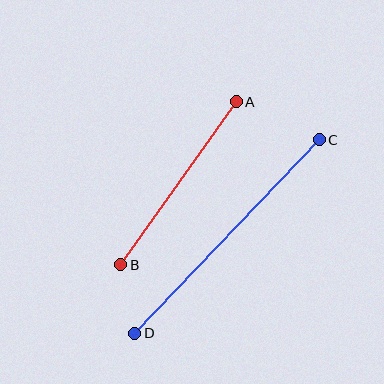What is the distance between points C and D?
The distance is approximately 267 pixels.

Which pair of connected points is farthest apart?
Points C and D are farthest apart.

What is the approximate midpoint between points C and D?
The midpoint is at approximately (227, 236) pixels.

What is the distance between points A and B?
The distance is approximately 200 pixels.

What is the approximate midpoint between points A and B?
The midpoint is at approximately (179, 183) pixels.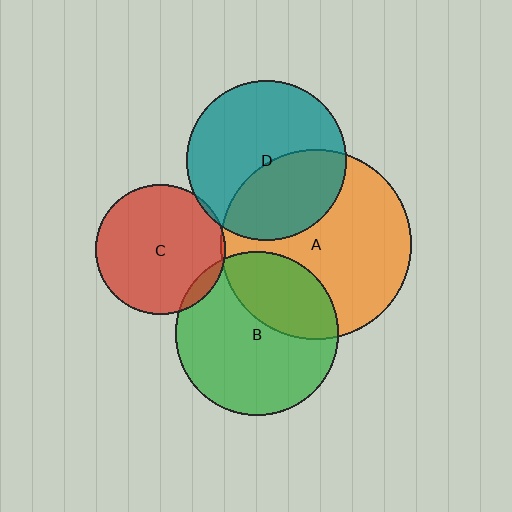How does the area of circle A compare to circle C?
Approximately 2.2 times.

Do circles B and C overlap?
Yes.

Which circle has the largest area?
Circle A (orange).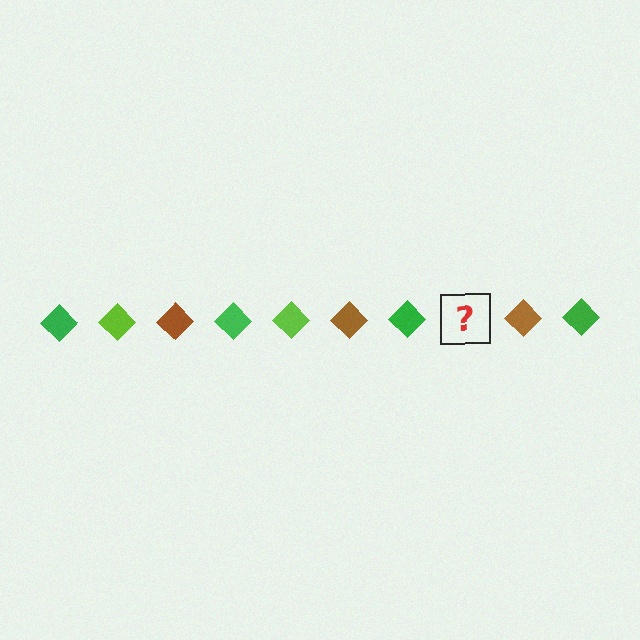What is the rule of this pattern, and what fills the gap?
The rule is that the pattern cycles through green, lime, brown diamonds. The gap should be filled with a lime diamond.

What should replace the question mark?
The question mark should be replaced with a lime diamond.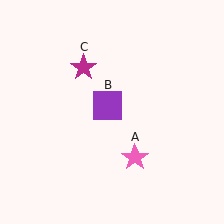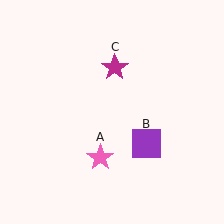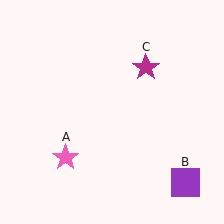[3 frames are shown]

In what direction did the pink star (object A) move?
The pink star (object A) moved left.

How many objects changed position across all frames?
3 objects changed position: pink star (object A), purple square (object B), magenta star (object C).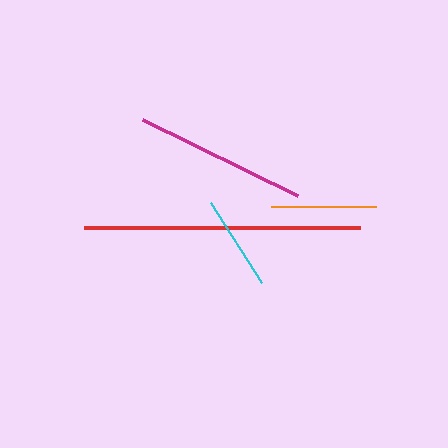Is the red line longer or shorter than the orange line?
The red line is longer than the orange line.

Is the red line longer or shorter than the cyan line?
The red line is longer than the cyan line.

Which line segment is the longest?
The red line is the longest at approximately 276 pixels.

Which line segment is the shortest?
The cyan line is the shortest at approximately 95 pixels.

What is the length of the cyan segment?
The cyan segment is approximately 95 pixels long.